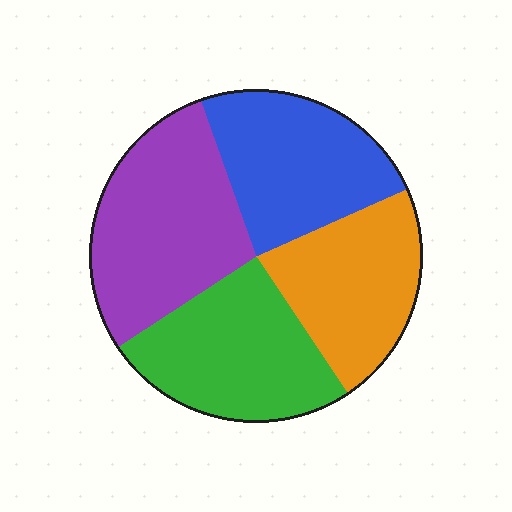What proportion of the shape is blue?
Blue covers around 25% of the shape.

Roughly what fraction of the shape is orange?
Orange takes up about one fifth (1/5) of the shape.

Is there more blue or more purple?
Purple.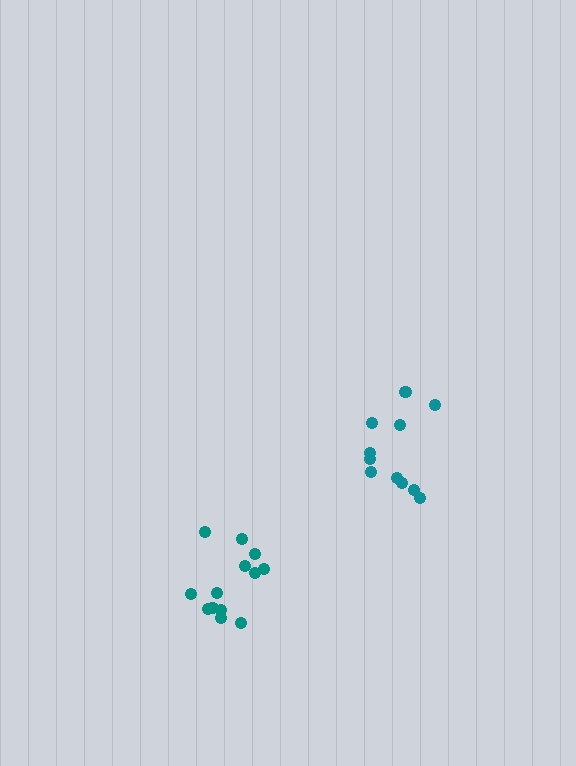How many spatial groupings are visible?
There are 2 spatial groupings.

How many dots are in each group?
Group 1: 11 dots, Group 2: 13 dots (24 total).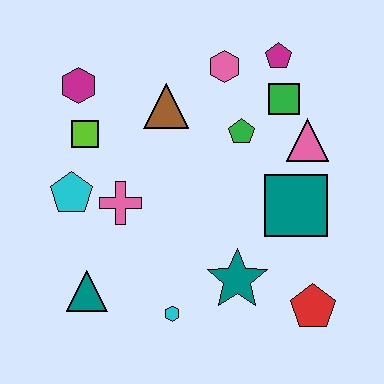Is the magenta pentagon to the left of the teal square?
Yes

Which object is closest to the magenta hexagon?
The lime square is closest to the magenta hexagon.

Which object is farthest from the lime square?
The red pentagon is farthest from the lime square.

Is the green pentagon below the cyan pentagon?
No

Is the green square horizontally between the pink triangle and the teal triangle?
Yes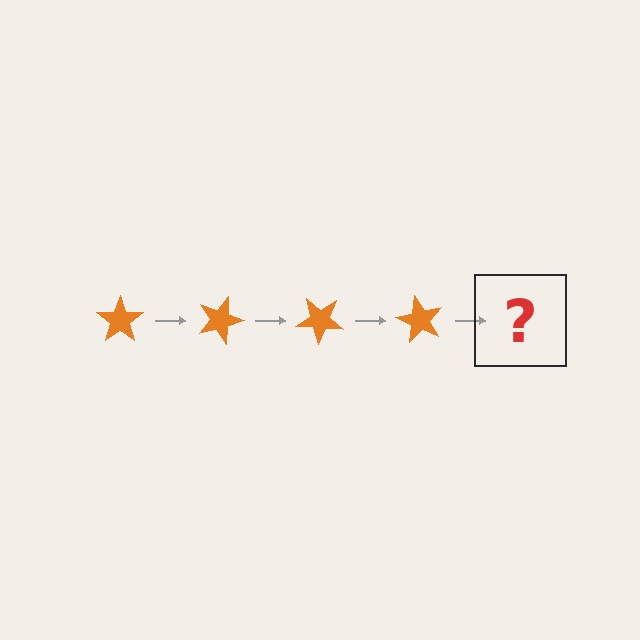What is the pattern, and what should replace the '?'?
The pattern is that the star rotates 20 degrees each step. The '?' should be an orange star rotated 80 degrees.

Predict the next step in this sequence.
The next step is an orange star rotated 80 degrees.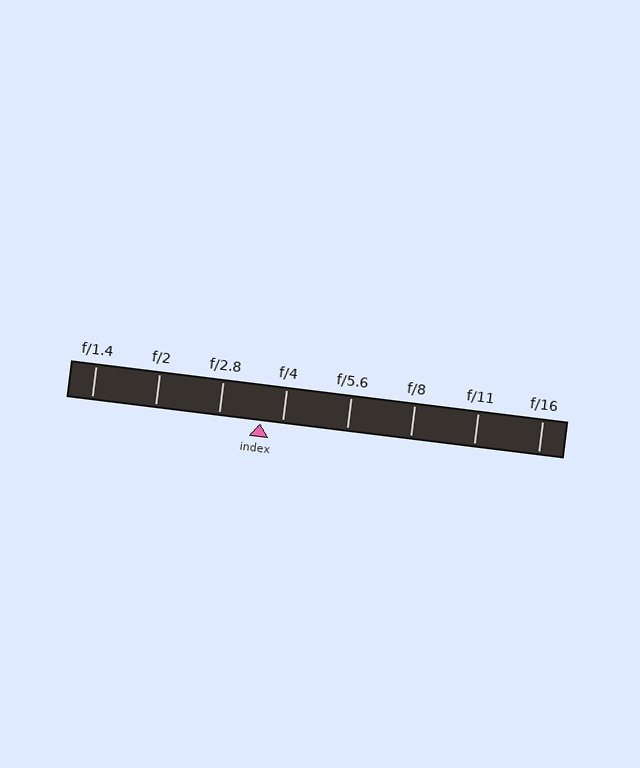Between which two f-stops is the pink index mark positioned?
The index mark is between f/2.8 and f/4.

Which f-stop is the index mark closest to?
The index mark is closest to f/4.